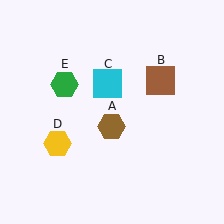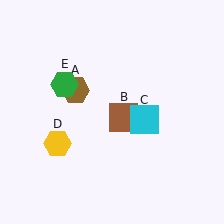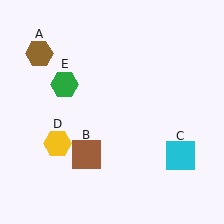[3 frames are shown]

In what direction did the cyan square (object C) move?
The cyan square (object C) moved down and to the right.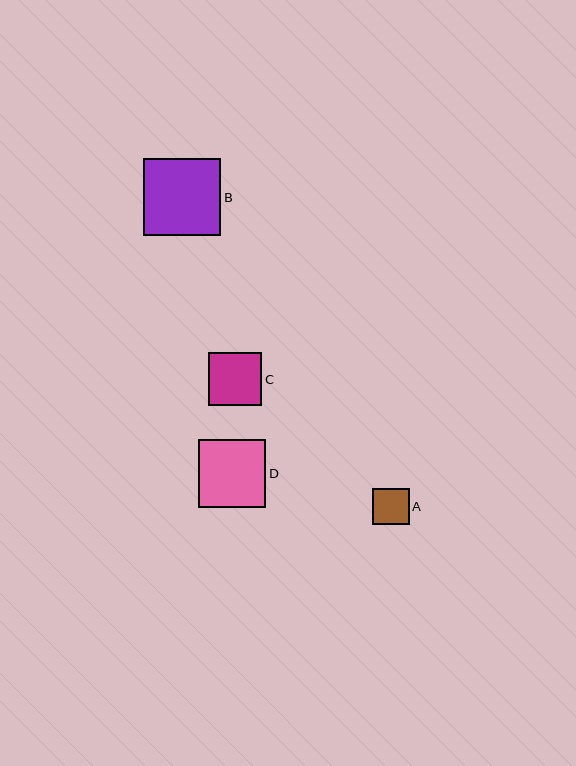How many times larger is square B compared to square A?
Square B is approximately 2.1 times the size of square A.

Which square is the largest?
Square B is the largest with a size of approximately 77 pixels.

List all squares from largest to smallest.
From largest to smallest: B, D, C, A.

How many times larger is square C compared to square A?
Square C is approximately 1.4 times the size of square A.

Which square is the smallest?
Square A is the smallest with a size of approximately 37 pixels.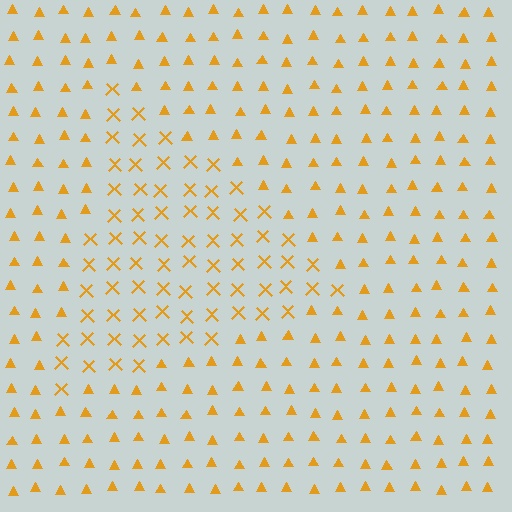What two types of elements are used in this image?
The image uses X marks inside the triangle region and triangles outside it.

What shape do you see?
I see a triangle.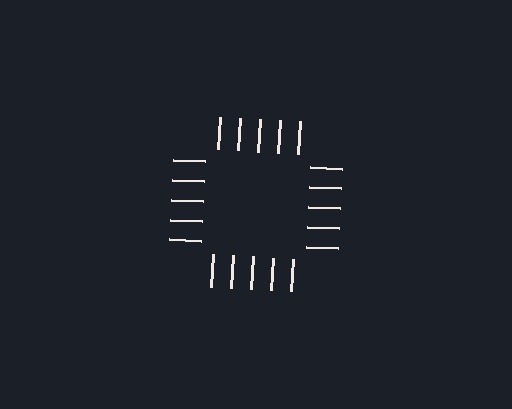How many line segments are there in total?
20 — 5 along each of the 4 edges.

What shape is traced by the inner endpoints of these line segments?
An illusory square — the line segments terminate on its edges but no continuous stroke is drawn.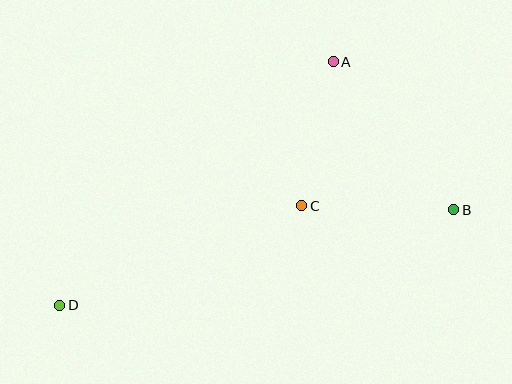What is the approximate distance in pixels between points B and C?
The distance between B and C is approximately 152 pixels.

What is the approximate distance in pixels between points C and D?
The distance between C and D is approximately 262 pixels.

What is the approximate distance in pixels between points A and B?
The distance between A and B is approximately 191 pixels.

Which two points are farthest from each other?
Points B and D are farthest from each other.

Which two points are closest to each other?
Points A and C are closest to each other.